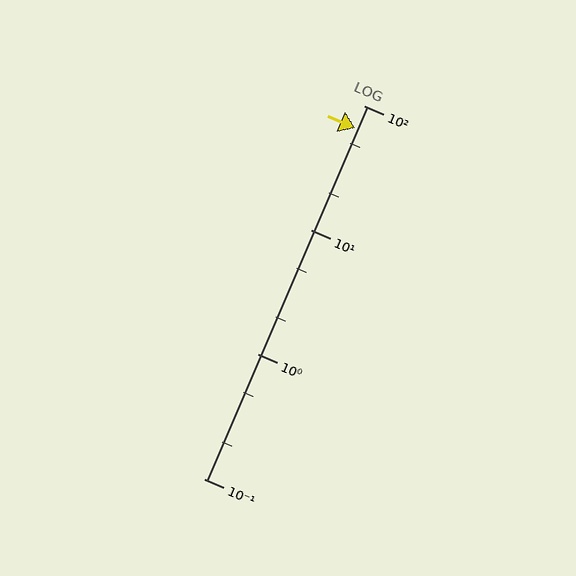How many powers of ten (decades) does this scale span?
The scale spans 3 decades, from 0.1 to 100.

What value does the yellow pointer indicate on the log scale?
The pointer indicates approximately 66.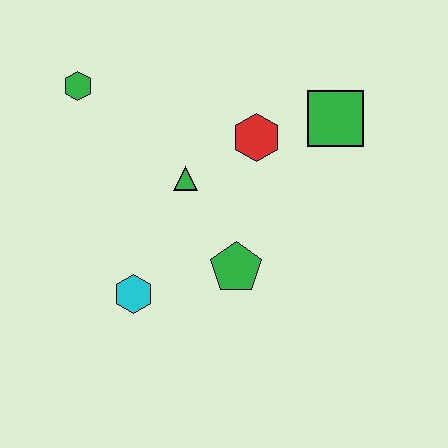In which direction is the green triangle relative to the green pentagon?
The green triangle is above the green pentagon.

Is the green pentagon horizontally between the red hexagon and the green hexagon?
Yes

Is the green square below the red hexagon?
No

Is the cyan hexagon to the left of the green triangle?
Yes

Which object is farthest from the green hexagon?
The green square is farthest from the green hexagon.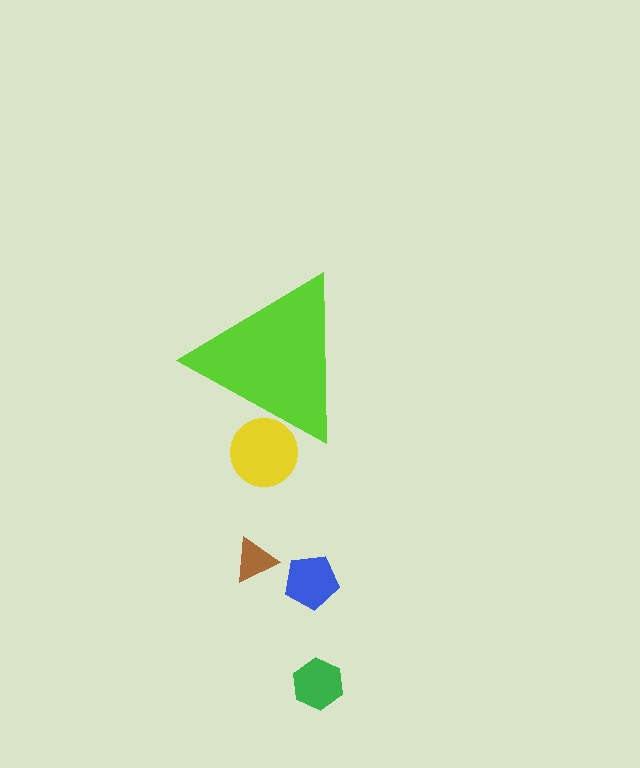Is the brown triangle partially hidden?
No, the brown triangle is fully visible.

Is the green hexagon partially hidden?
No, the green hexagon is fully visible.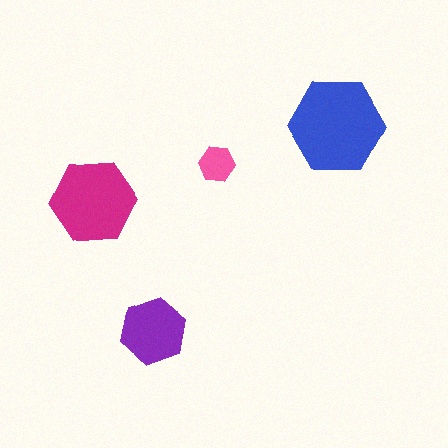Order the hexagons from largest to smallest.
the blue one, the magenta one, the purple one, the pink one.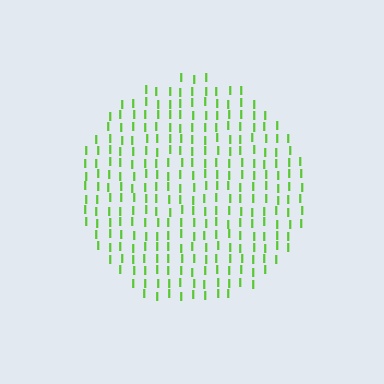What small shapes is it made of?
It is made of small letter I's.